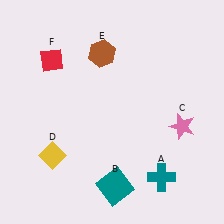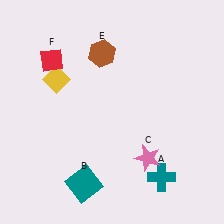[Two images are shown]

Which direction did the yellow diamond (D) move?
The yellow diamond (D) moved up.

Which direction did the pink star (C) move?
The pink star (C) moved left.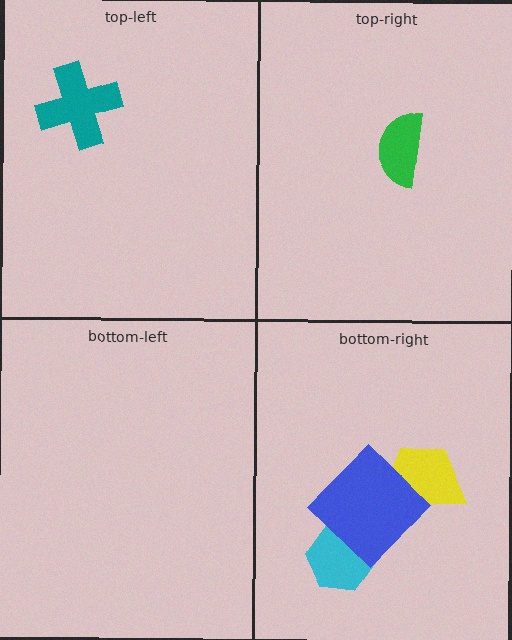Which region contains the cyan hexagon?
The bottom-right region.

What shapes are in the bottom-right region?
The cyan hexagon, the yellow trapezoid, the blue diamond.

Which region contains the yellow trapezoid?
The bottom-right region.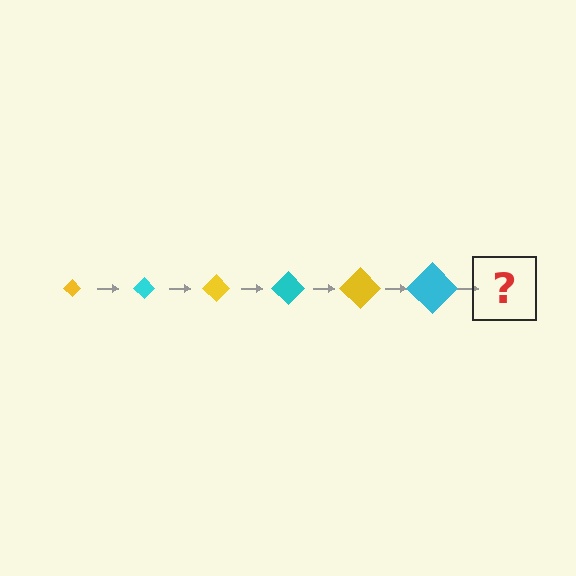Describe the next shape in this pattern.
It should be a yellow diamond, larger than the previous one.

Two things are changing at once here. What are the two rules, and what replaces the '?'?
The two rules are that the diamond grows larger each step and the color cycles through yellow and cyan. The '?' should be a yellow diamond, larger than the previous one.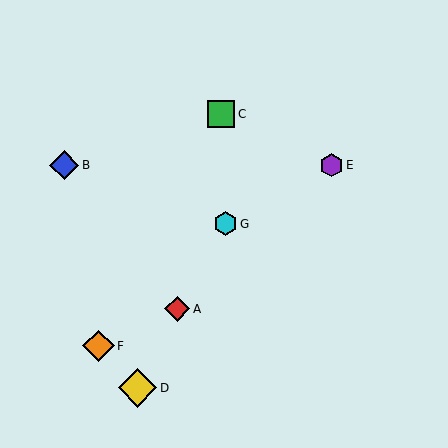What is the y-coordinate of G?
Object G is at y≈224.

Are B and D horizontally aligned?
No, B is at y≈165 and D is at y≈388.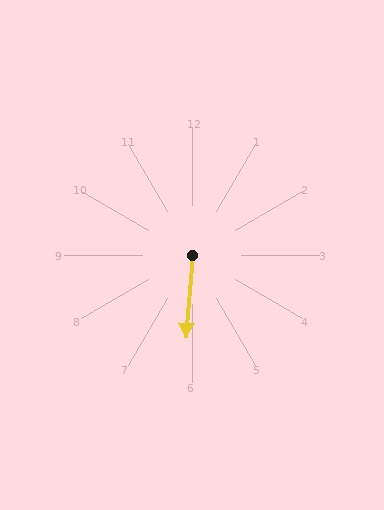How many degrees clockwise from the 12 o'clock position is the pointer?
Approximately 185 degrees.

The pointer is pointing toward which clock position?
Roughly 6 o'clock.